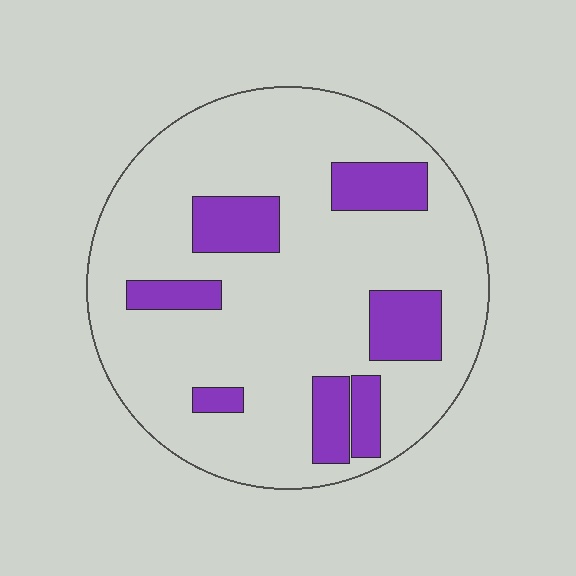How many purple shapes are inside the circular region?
7.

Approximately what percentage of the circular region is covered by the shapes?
Approximately 20%.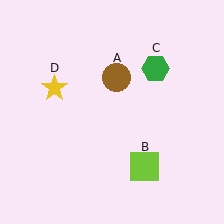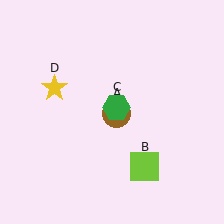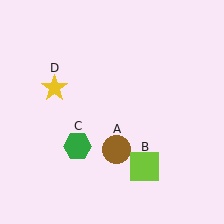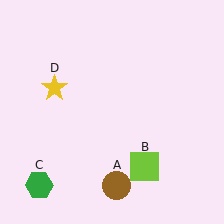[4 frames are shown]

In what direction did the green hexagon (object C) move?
The green hexagon (object C) moved down and to the left.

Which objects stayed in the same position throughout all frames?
Lime square (object B) and yellow star (object D) remained stationary.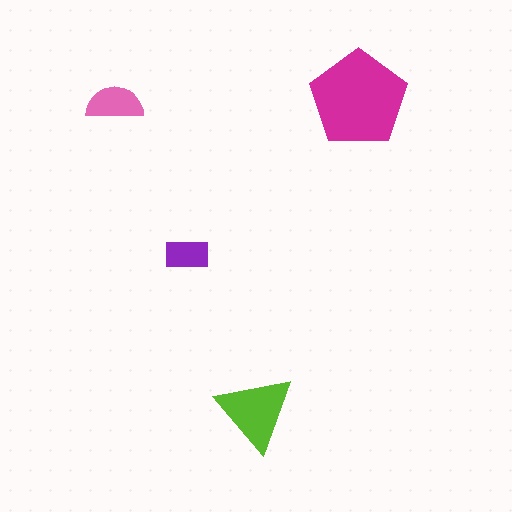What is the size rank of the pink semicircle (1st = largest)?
3rd.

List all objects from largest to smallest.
The magenta pentagon, the lime triangle, the pink semicircle, the purple rectangle.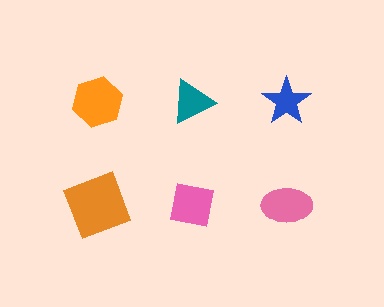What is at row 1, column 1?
An orange hexagon.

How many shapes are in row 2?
3 shapes.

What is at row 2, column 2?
A pink square.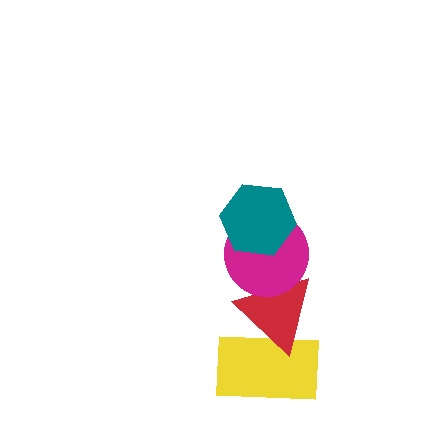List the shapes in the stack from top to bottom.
From top to bottom: the teal hexagon, the magenta circle, the red triangle, the yellow rectangle.